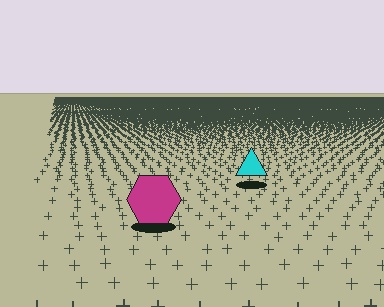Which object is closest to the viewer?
The magenta hexagon is closest. The texture marks near it are larger and more spread out.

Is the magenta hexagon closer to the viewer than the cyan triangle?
Yes. The magenta hexagon is closer — you can tell from the texture gradient: the ground texture is coarser near it.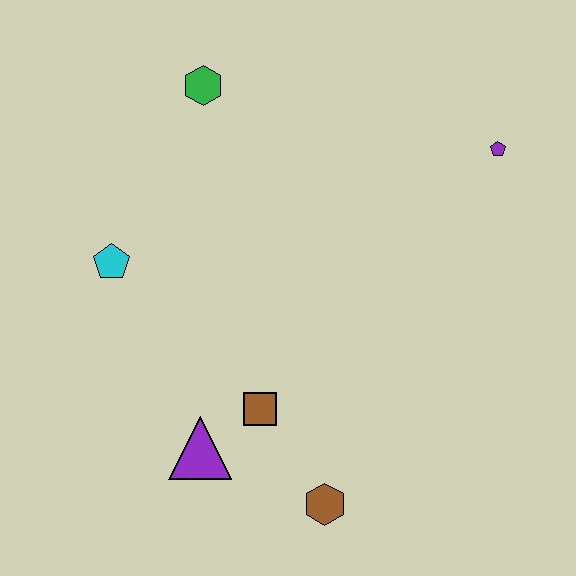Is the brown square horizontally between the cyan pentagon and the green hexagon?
No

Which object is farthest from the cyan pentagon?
The purple pentagon is farthest from the cyan pentagon.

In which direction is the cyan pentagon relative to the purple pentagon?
The cyan pentagon is to the left of the purple pentagon.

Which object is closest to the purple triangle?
The brown square is closest to the purple triangle.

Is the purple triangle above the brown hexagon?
Yes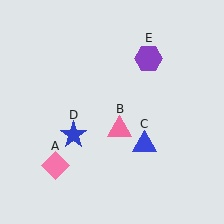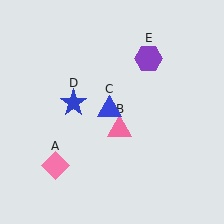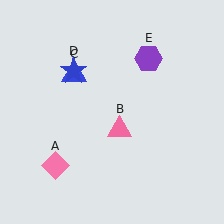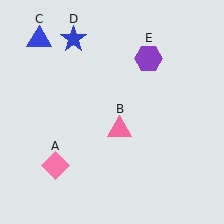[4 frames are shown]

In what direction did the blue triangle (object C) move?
The blue triangle (object C) moved up and to the left.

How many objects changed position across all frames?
2 objects changed position: blue triangle (object C), blue star (object D).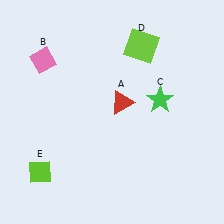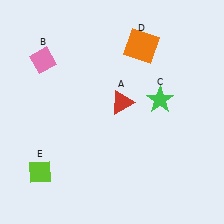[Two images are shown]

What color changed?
The square (D) changed from lime in Image 1 to orange in Image 2.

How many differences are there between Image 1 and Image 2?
There is 1 difference between the two images.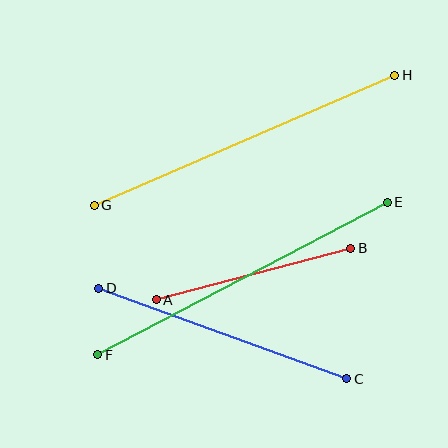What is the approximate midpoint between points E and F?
The midpoint is at approximately (243, 278) pixels.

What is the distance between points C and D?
The distance is approximately 264 pixels.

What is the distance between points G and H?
The distance is approximately 327 pixels.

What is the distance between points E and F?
The distance is approximately 327 pixels.